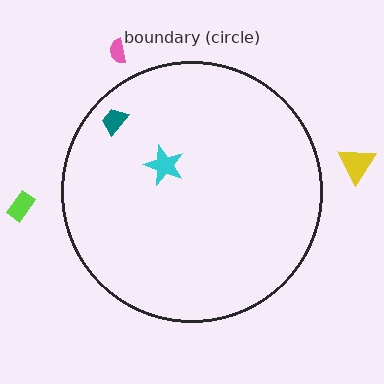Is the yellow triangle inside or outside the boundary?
Outside.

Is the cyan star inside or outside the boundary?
Inside.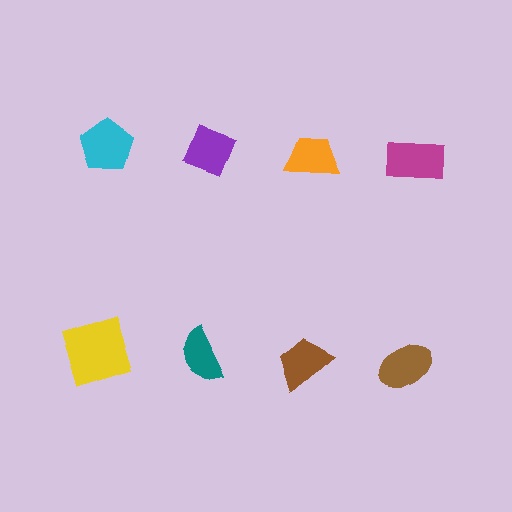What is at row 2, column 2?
A teal semicircle.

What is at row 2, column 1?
A yellow square.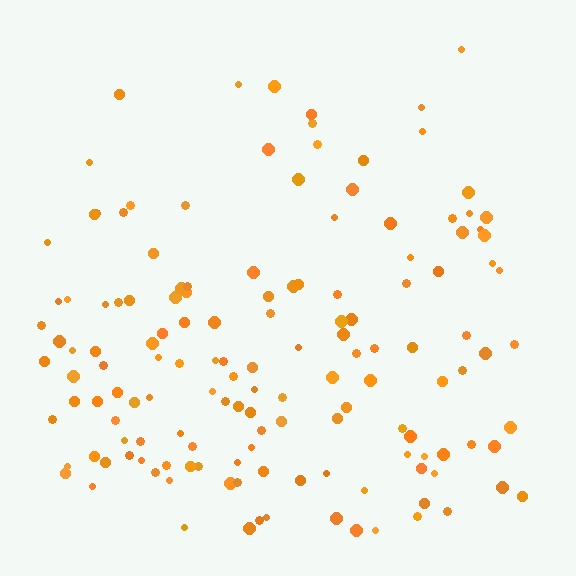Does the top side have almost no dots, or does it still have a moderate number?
Still a moderate number, just noticeably fewer than the bottom.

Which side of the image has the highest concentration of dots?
The bottom.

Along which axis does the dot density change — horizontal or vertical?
Vertical.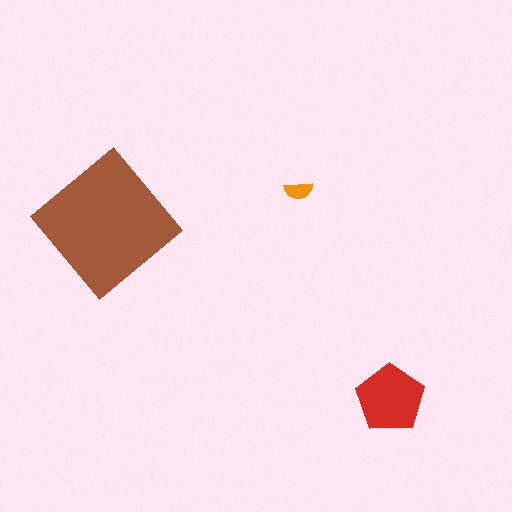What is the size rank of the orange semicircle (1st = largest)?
3rd.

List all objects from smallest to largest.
The orange semicircle, the red pentagon, the brown diamond.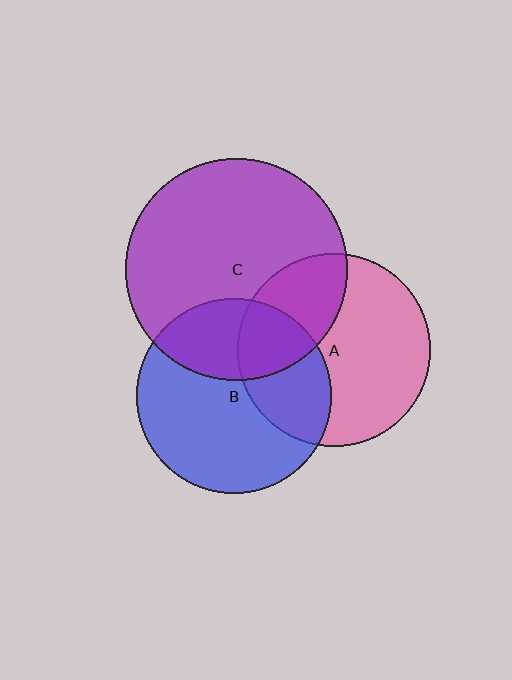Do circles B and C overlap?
Yes.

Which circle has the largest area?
Circle C (purple).